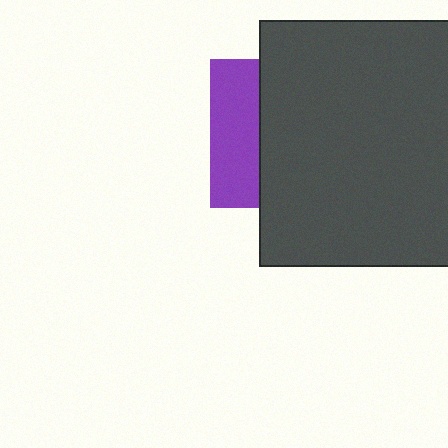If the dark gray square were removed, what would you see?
You would see the complete purple square.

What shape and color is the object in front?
The object in front is a dark gray square.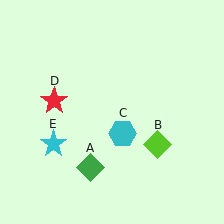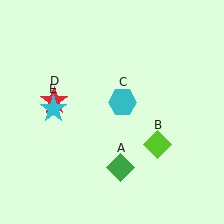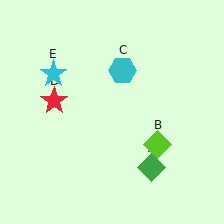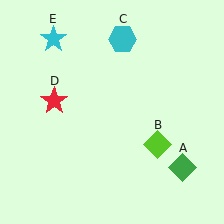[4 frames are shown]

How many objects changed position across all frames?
3 objects changed position: green diamond (object A), cyan hexagon (object C), cyan star (object E).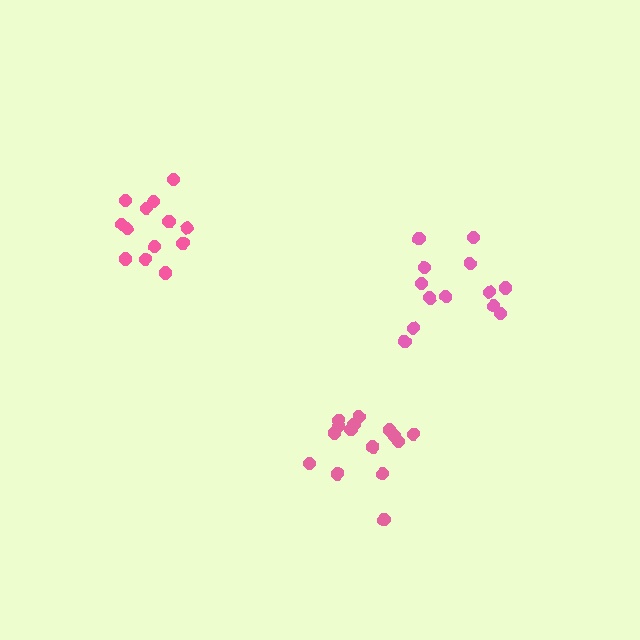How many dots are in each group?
Group 1: 15 dots, Group 2: 13 dots, Group 3: 13 dots (41 total).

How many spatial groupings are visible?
There are 3 spatial groupings.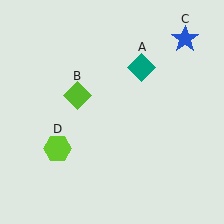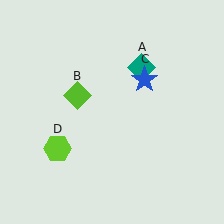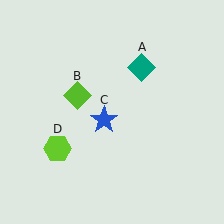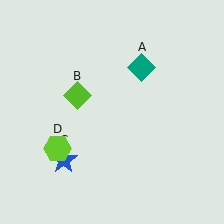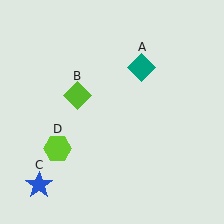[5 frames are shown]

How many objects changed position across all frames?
1 object changed position: blue star (object C).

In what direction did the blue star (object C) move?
The blue star (object C) moved down and to the left.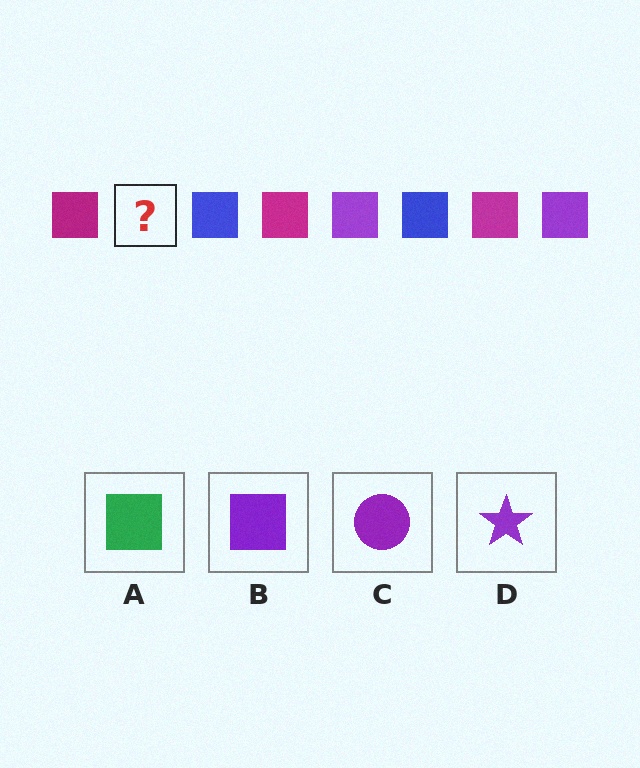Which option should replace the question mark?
Option B.